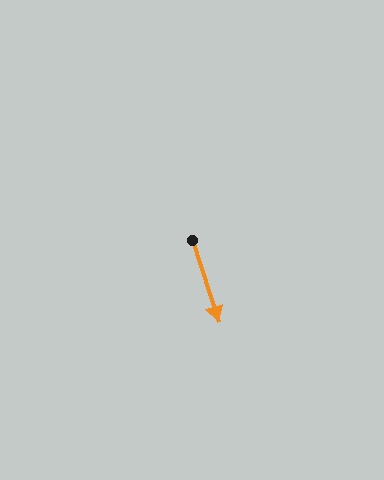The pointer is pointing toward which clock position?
Roughly 5 o'clock.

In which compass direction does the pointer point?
South.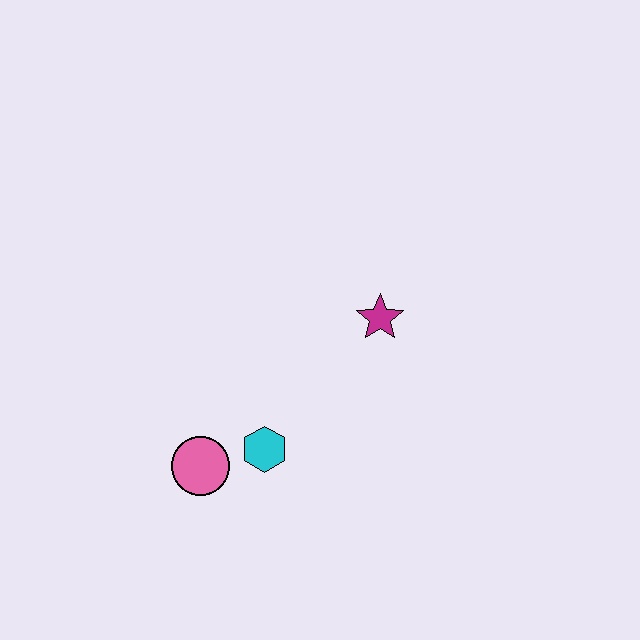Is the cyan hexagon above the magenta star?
No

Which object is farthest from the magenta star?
The pink circle is farthest from the magenta star.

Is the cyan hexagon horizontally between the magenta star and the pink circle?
Yes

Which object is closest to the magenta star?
The cyan hexagon is closest to the magenta star.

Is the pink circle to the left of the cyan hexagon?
Yes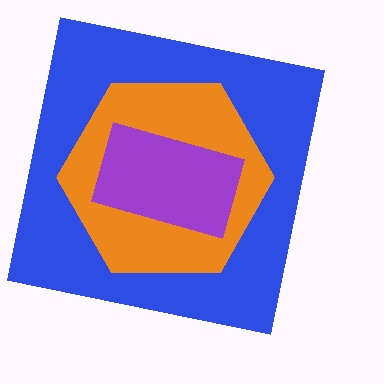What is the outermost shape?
The blue square.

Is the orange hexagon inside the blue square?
Yes.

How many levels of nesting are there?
3.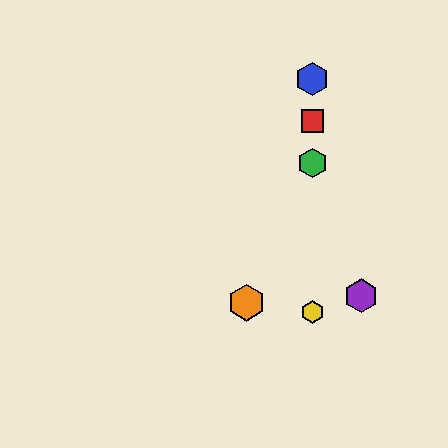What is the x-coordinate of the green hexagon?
The green hexagon is at x≈312.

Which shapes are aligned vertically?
The red square, the blue hexagon, the green hexagon, the yellow hexagon are aligned vertically.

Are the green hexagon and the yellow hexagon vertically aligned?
Yes, both are at x≈312.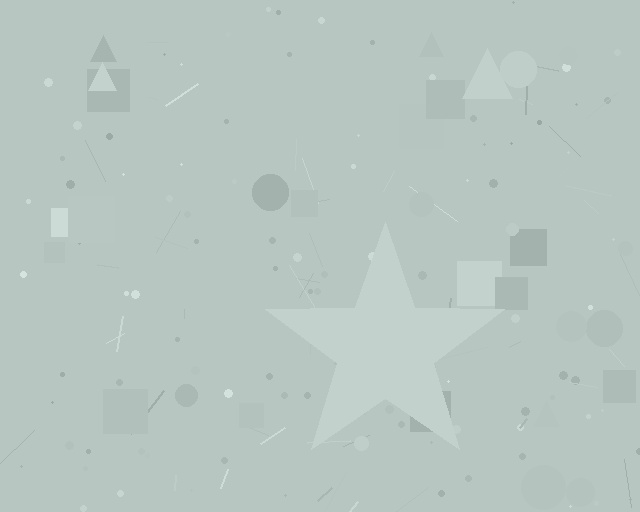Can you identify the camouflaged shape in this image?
The camouflaged shape is a star.